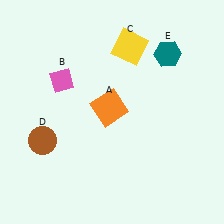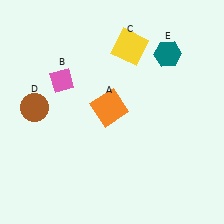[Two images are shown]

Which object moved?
The brown circle (D) moved up.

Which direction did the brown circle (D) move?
The brown circle (D) moved up.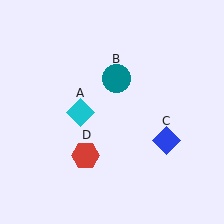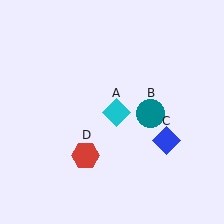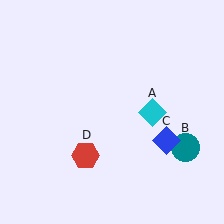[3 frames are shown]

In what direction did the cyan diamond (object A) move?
The cyan diamond (object A) moved right.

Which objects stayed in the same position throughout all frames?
Blue diamond (object C) and red hexagon (object D) remained stationary.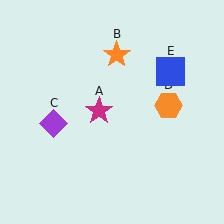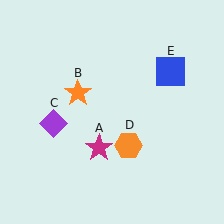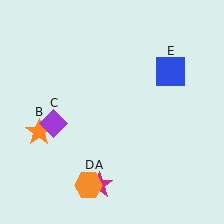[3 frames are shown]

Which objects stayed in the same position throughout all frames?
Purple diamond (object C) and blue square (object E) remained stationary.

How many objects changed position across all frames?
3 objects changed position: magenta star (object A), orange star (object B), orange hexagon (object D).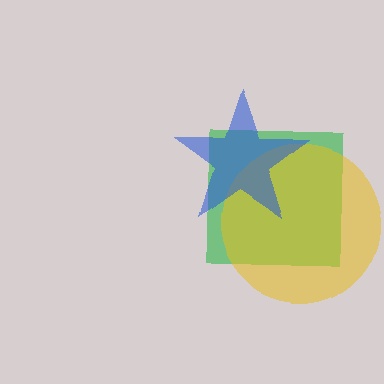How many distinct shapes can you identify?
There are 3 distinct shapes: a green square, a yellow circle, a blue star.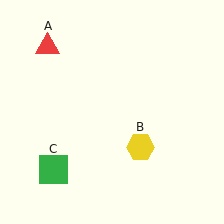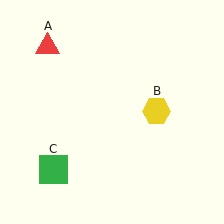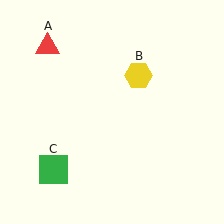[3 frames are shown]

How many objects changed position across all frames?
1 object changed position: yellow hexagon (object B).